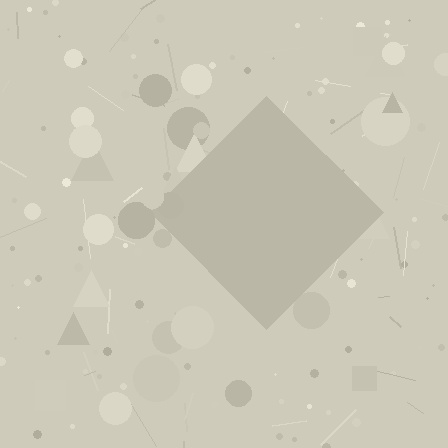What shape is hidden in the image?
A diamond is hidden in the image.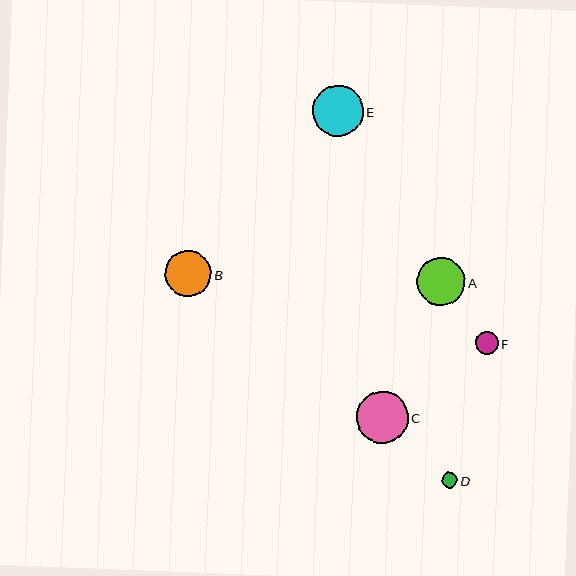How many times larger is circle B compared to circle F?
Circle B is approximately 2.0 times the size of circle F.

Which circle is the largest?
Circle C is the largest with a size of approximately 52 pixels.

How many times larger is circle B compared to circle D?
Circle B is approximately 2.9 times the size of circle D.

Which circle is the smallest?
Circle D is the smallest with a size of approximately 16 pixels.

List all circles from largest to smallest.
From largest to smallest: C, E, A, B, F, D.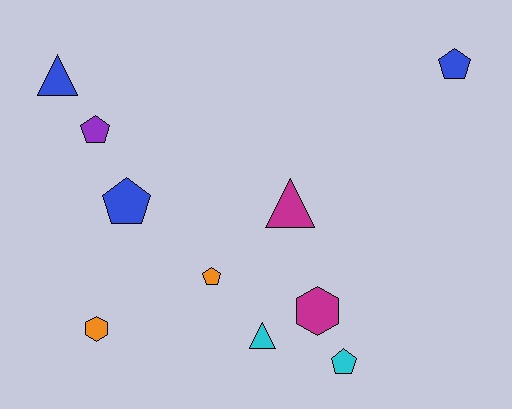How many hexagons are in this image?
There are 2 hexagons.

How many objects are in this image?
There are 10 objects.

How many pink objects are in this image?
There are no pink objects.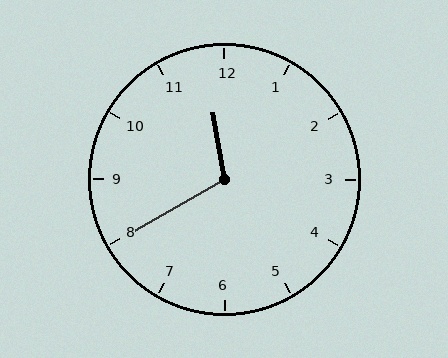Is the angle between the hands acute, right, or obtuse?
It is obtuse.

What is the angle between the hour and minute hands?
Approximately 110 degrees.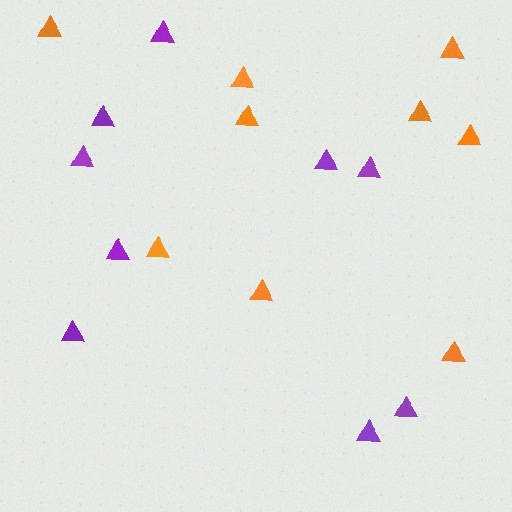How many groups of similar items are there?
There are 2 groups: one group of orange triangles (9) and one group of purple triangles (9).